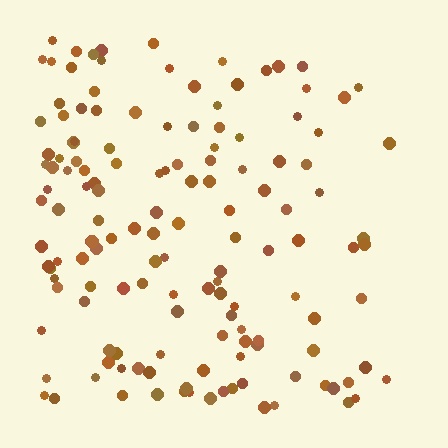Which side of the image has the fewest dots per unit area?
The right.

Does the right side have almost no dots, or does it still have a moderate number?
Still a moderate number, just noticeably fewer than the left.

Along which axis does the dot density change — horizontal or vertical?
Horizontal.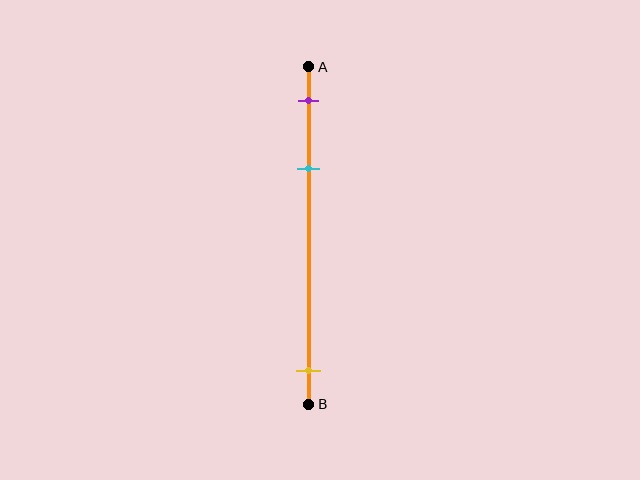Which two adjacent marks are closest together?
The purple and cyan marks are the closest adjacent pair.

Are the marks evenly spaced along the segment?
No, the marks are not evenly spaced.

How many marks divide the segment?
There are 3 marks dividing the segment.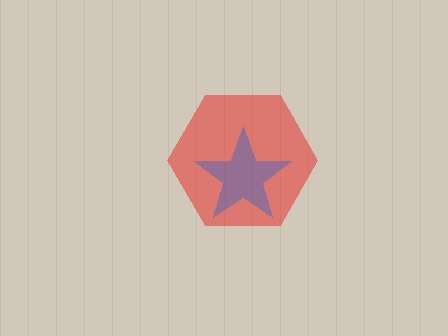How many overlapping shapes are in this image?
There are 2 overlapping shapes in the image.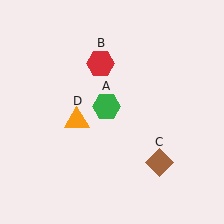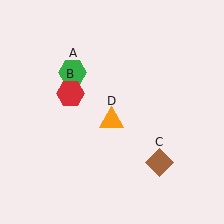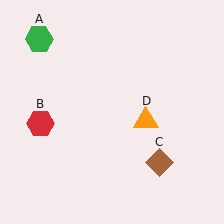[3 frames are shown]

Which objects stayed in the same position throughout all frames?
Brown diamond (object C) remained stationary.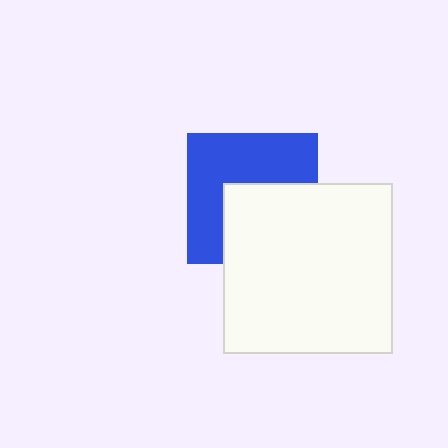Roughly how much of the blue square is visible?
About half of it is visible (roughly 56%).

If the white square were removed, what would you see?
You would see the complete blue square.